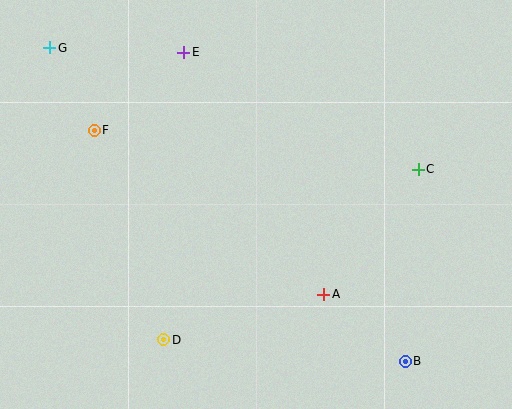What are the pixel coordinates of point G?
Point G is at (50, 48).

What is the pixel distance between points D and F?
The distance between D and F is 221 pixels.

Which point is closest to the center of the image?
Point A at (324, 294) is closest to the center.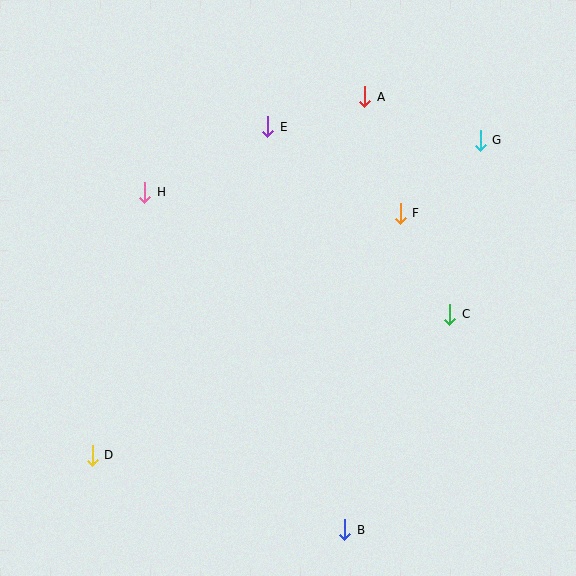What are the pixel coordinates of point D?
Point D is at (92, 455).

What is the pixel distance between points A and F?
The distance between A and F is 122 pixels.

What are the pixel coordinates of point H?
Point H is at (145, 192).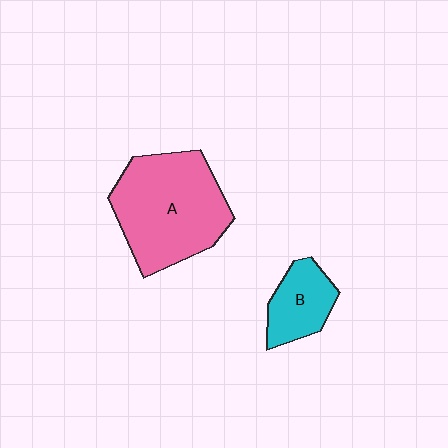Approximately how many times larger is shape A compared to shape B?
Approximately 2.5 times.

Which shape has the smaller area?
Shape B (cyan).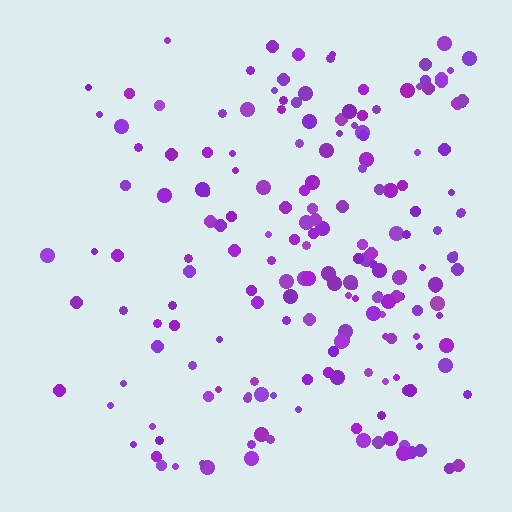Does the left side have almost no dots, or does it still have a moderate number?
Still a moderate number, just noticeably fewer than the right.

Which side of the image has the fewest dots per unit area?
The left.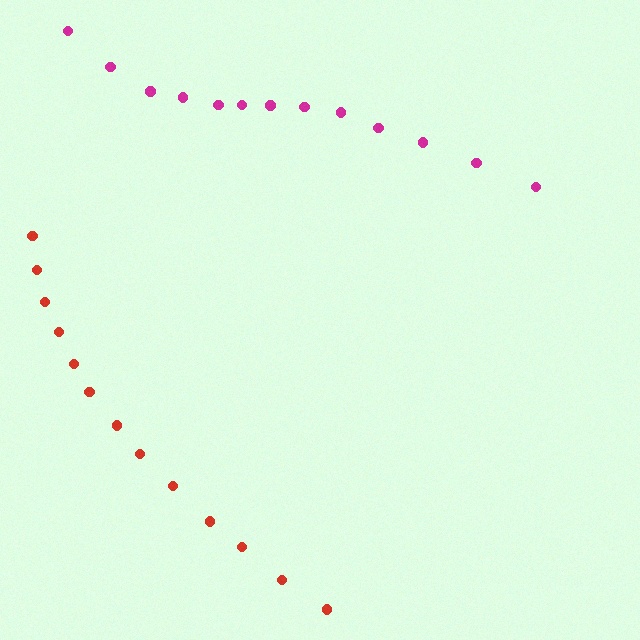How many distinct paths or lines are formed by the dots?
There are 2 distinct paths.